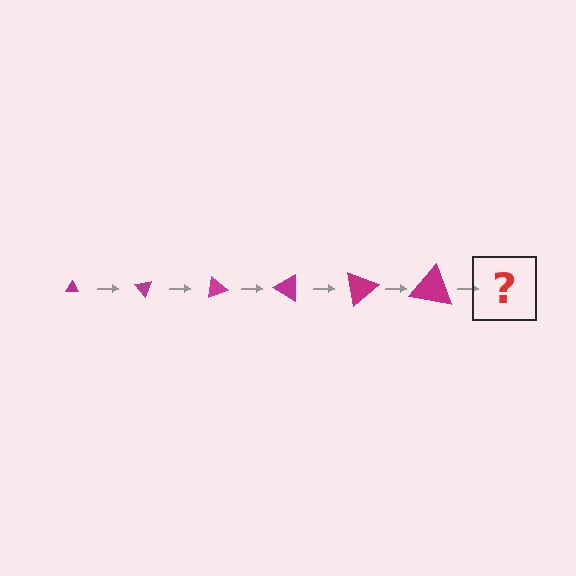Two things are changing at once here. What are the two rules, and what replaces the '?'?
The two rules are that the triangle grows larger each step and it rotates 50 degrees each step. The '?' should be a triangle, larger than the previous one and rotated 300 degrees from the start.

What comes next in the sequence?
The next element should be a triangle, larger than the previous one and rotated 300 degrees from the start.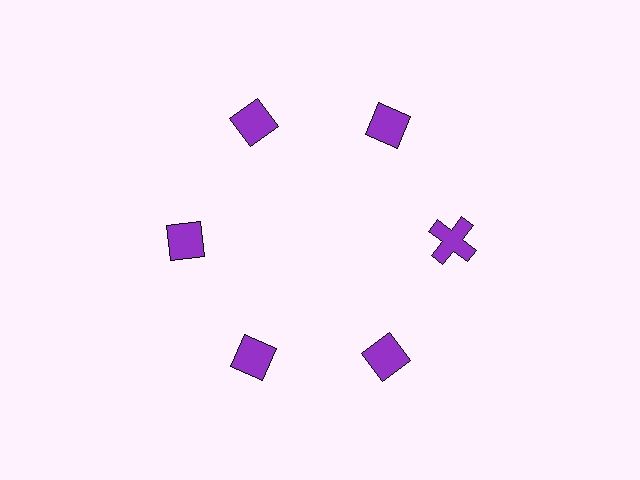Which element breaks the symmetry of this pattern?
The purple cross at roughly the 3 o'clock position breaks the symmetry. All other shapes are purple diamonds.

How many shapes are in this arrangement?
There are 6 shapes arranged in a ring pattern.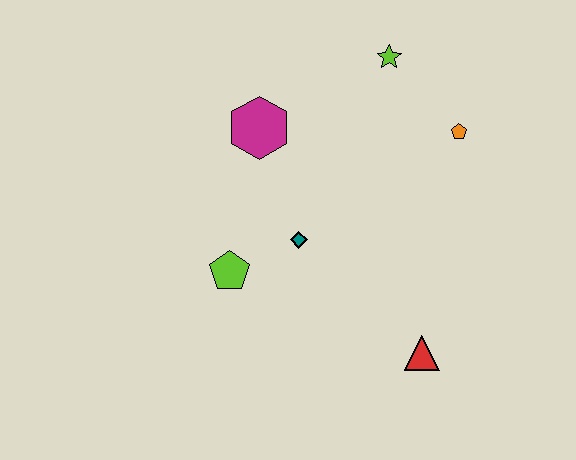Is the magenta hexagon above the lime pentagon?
Yes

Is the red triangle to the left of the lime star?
No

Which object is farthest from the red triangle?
The lime star is farthest from the red triangle.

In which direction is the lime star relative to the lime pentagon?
The lime star is above the lime pentagon.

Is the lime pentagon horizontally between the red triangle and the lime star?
No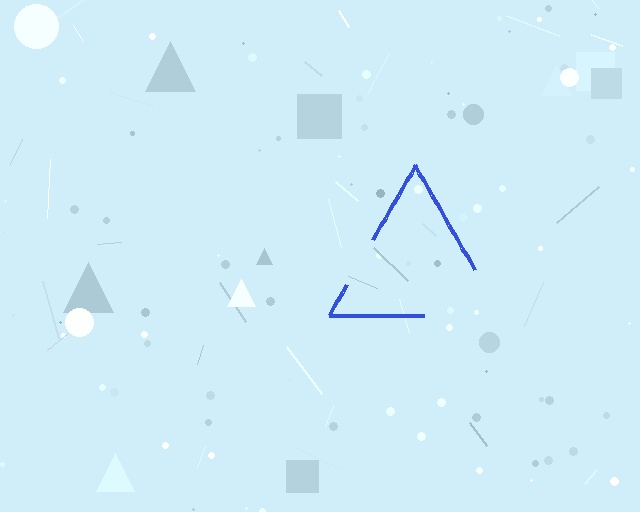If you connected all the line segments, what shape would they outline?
They would outline a triangle.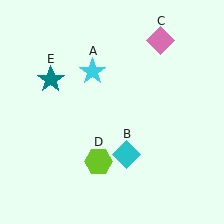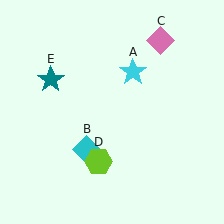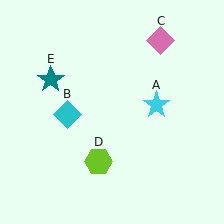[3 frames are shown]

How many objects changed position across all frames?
2 objects changed position: cyan star (object A), cyan diamond (object B).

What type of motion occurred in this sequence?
The cyan star (object A), cyan diamond (object B) rotated clockwise around the center of the scene.